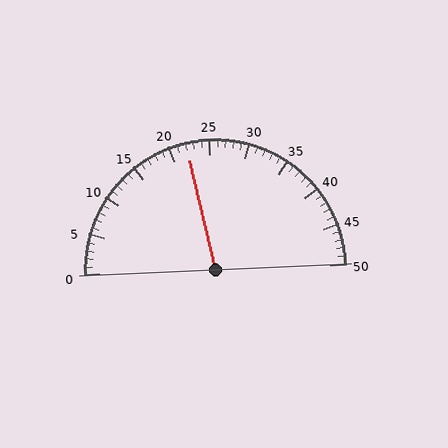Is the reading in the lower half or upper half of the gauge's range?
The reading is in the lower half of the range (0 to 50).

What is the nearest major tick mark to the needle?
The nearest major tick mark is 20.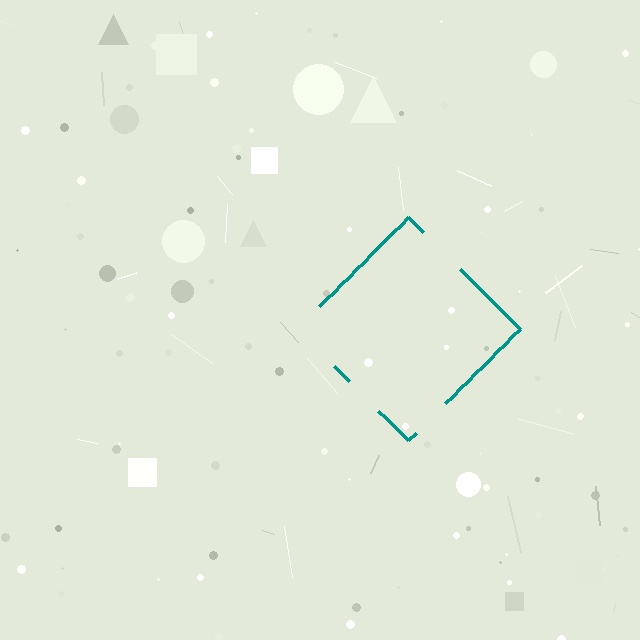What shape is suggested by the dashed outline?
The dashed outline suggests a diamond.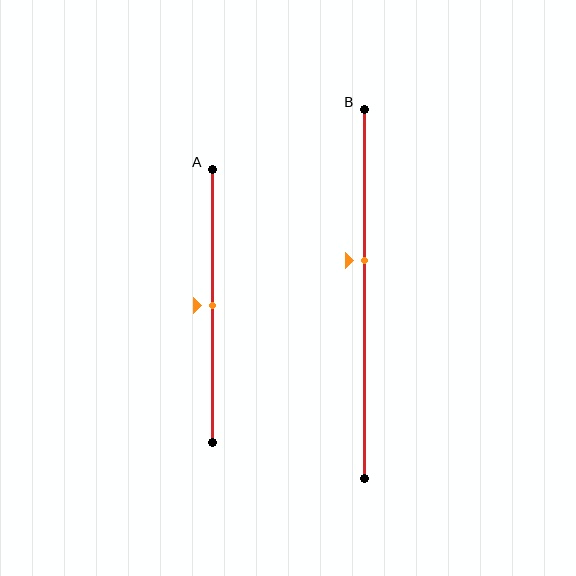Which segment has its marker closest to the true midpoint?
Segment A has its marker closest to the true midpoint.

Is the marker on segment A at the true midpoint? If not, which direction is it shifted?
Yes, the marker on segment A is at the true midpoint.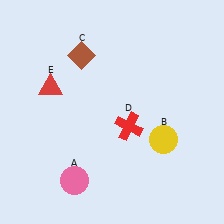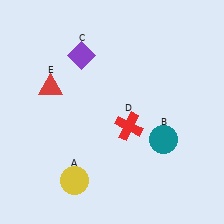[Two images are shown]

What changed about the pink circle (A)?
In Image 1, A is pink. In Image 2, it changed to yellow.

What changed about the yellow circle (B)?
In Image 1, B is yellow. In Image 2, it changed to teal.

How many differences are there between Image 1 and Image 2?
There are 3 differences between the two images.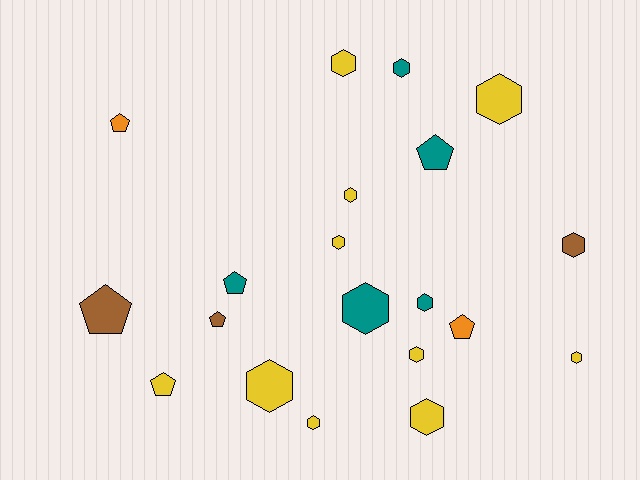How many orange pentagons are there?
There are 2 orange pentagons.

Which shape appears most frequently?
Hexagon, with 13 objects.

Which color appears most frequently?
Yellow, with 10 objects.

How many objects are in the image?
There are 20 objects.